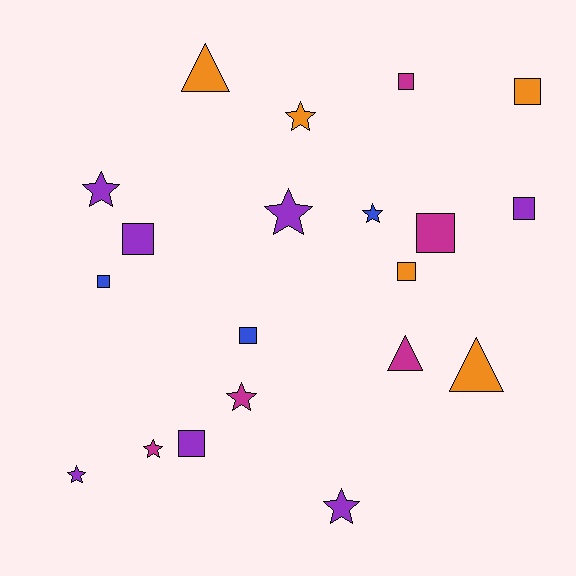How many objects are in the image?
There are 20 objects.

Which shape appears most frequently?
Square, with 9 objects.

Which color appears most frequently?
Purple, with 7 objects.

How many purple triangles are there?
There are no purple triangles.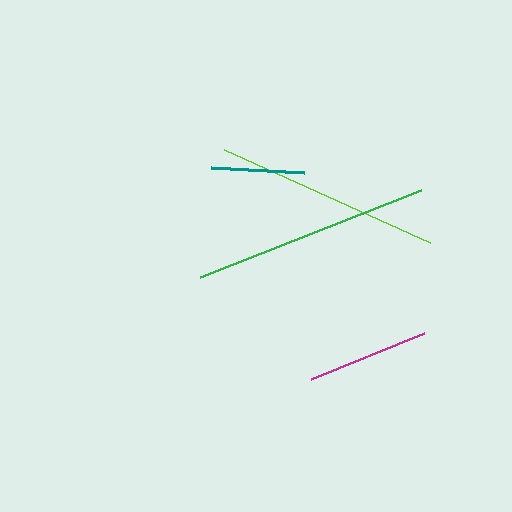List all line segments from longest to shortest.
From longest to shortest: green, lime, magenta, teal.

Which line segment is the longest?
The green line is the longest at approximately 237 pixels.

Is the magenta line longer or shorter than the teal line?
The magenta line is longer than the teal line.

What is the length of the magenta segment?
The magenta segment is approximately 122 pixels long.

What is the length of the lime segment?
The lime segment is approximately 226 pixels long.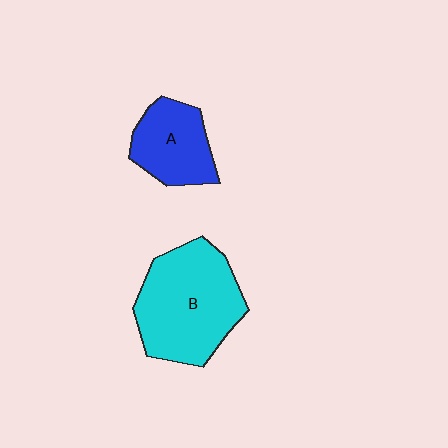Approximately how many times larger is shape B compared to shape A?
Approximately 1.8 times.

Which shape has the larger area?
Shape B (cyan).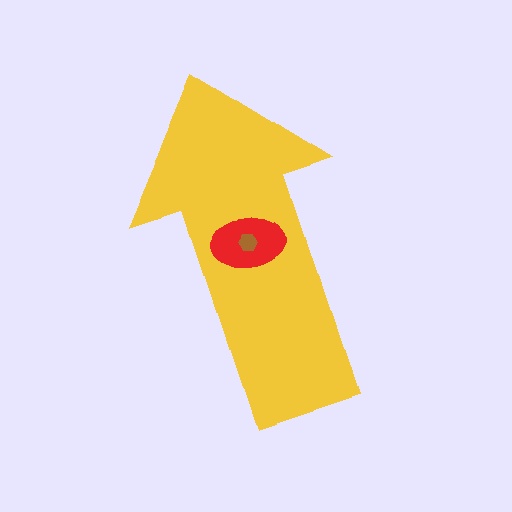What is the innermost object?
The brown hexagon.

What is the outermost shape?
The yellow arrow.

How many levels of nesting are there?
3.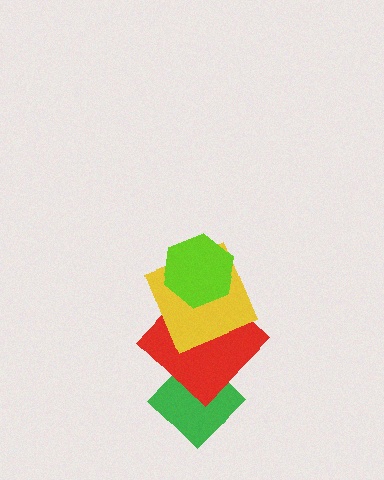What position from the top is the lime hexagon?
The lime hexagon is 1st from the top.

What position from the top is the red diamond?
The red diamond is 3rd from the top.